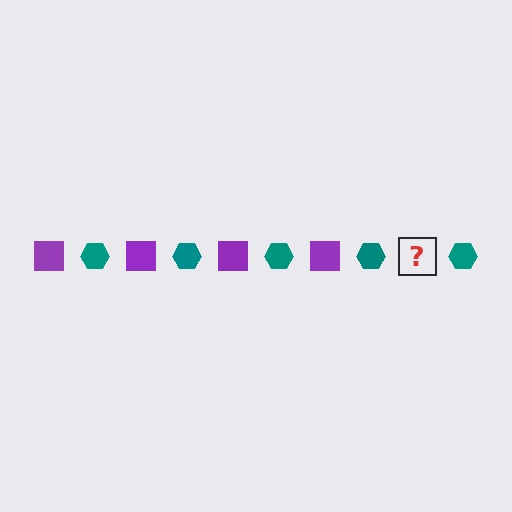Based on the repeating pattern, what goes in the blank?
The blank should be a purple square.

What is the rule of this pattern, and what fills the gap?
The rule is that the pattern alternates between purple square and teal hexagon. The gap should be filled with a purple square.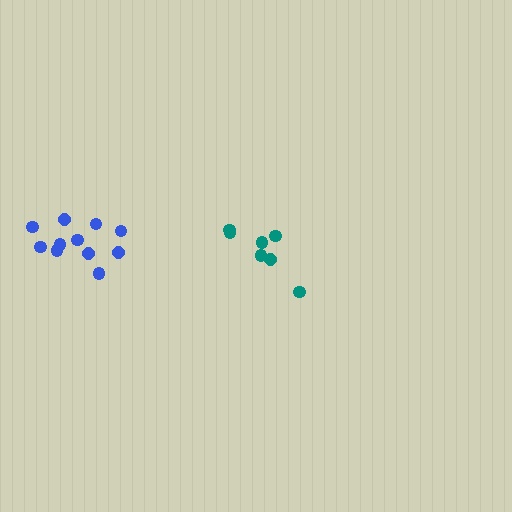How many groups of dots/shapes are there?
There are 2 groups.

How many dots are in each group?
Group 1: 7 dots, Group 2: 11 dots (18 total).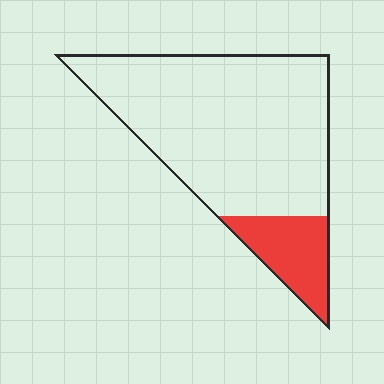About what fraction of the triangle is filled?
About one sixth (1/6).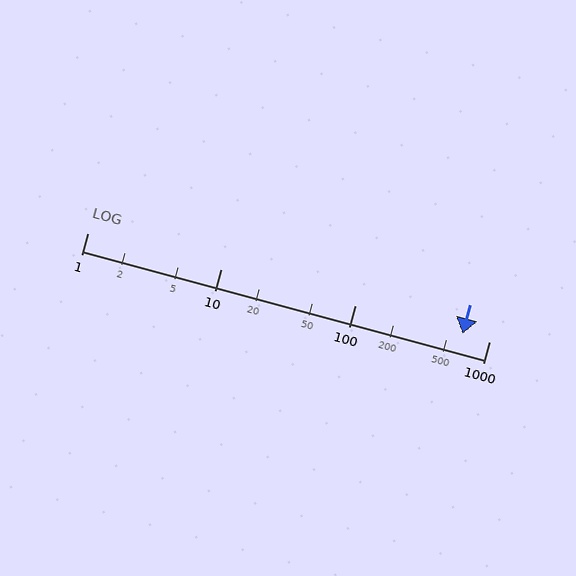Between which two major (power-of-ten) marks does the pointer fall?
The pointer is between 100 and 1000.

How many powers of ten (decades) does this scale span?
The scale spans 3 decades, from 1 to 1000.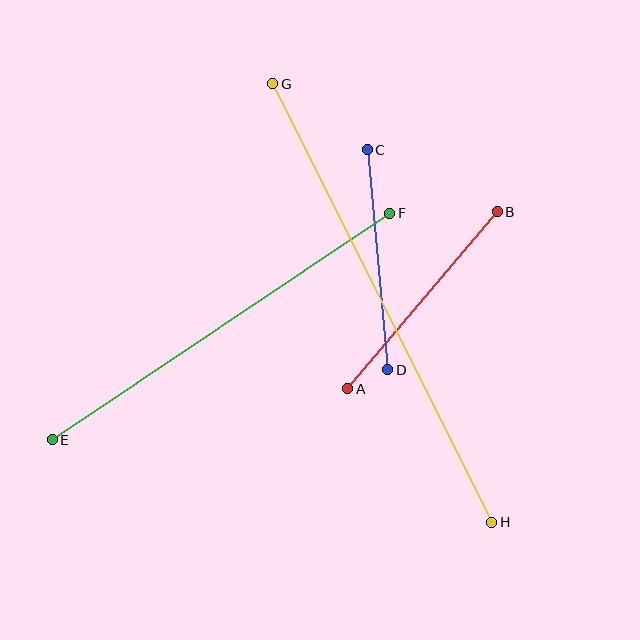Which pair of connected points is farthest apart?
Points G and H are farthest apart.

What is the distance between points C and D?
The distance is approximately 221 pixels.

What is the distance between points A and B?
The distance is approximately 232 pixels.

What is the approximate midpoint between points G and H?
The midpoint is at approximately (382, 303) pixels.